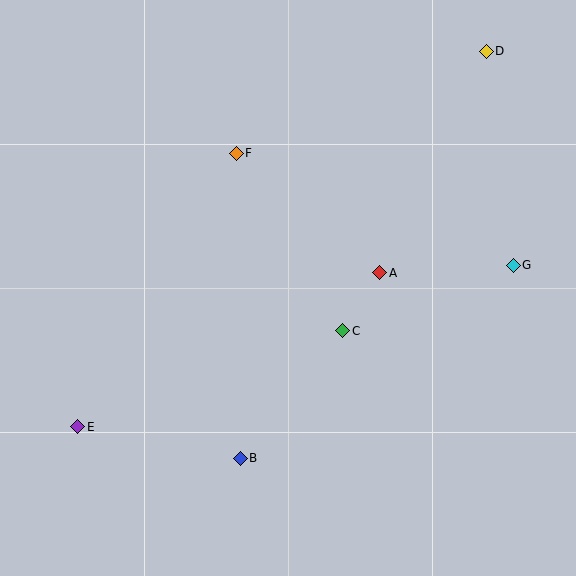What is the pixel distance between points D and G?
The distance between D and G is 215 pixels.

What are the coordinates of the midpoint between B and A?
The midpoint between B and A is at (310, 365).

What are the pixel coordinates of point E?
Point E is at (78, 427).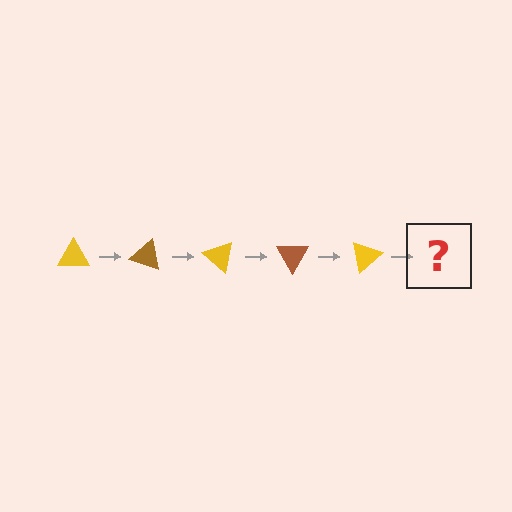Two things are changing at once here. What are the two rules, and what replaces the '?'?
The two rules are that it rotates 20 degrees each step and the color cycles through yellow and brown. The '?' should be a brown triangle, rotated 100 degrees from the start.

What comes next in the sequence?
The next element should be a brown triangle, rotated 100 degrees from the start.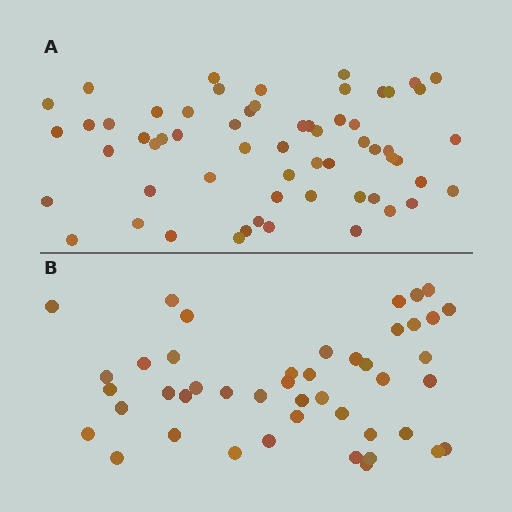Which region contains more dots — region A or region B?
Region A (the top region) has more dots.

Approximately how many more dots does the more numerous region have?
Region A has approximately 15 more dots than region B.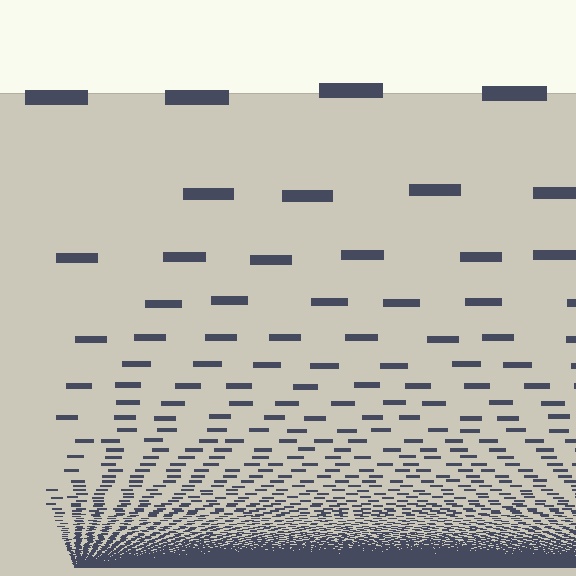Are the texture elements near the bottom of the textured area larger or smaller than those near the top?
Smaller. The gradient is inverted — elements near the bottom are smaller and denser.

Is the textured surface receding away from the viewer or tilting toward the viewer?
The surface appears to tilt toward the viewer. Texture elements get larger and sparser toward the top.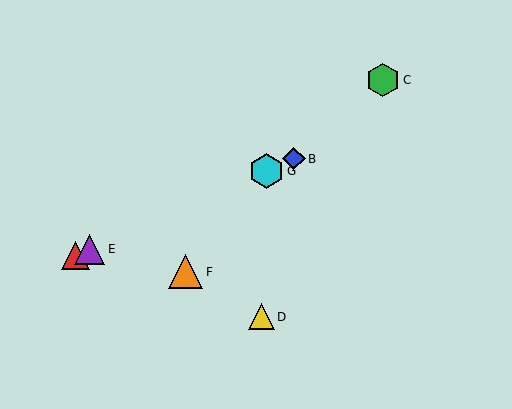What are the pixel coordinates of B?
Object B is at (294, 159).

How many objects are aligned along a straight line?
4 objects (A, B, E, G) are aligned along a straight line.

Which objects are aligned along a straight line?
Objects A, B, E, G are aligned along a straight line.